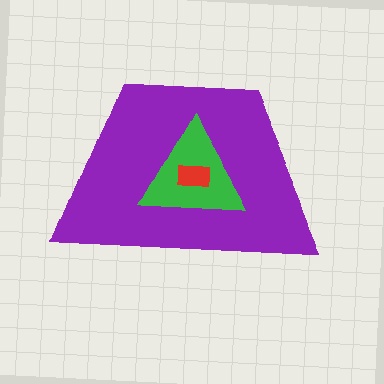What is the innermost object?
The red rectangle.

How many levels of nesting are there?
3.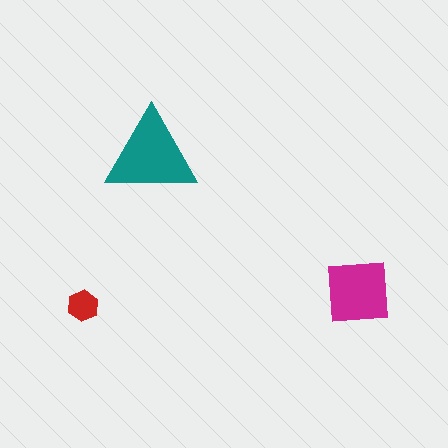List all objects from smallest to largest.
The red hexagon, the magenta square, the teal triangle.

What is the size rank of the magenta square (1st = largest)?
2nd.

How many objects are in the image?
There are 3 objects in the image.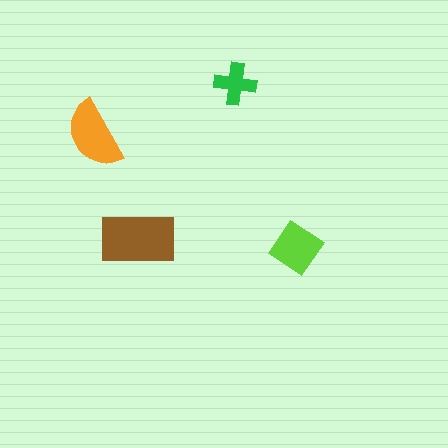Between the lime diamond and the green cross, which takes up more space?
The lime diamond.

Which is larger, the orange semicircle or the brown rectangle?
The brown rectangle.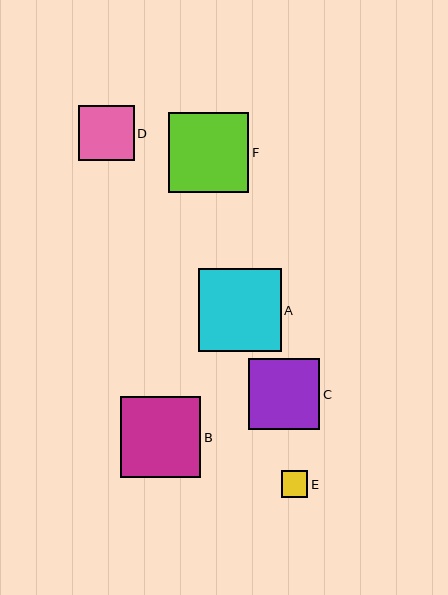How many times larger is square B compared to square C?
Square B is approximately 1.1 times the size of square C.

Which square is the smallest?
Square E is the smallest with a size of approximately 26 pixels.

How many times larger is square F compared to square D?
Square F is approximately 1.4 times the size of square D.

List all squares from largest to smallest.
From largest to smallest: A, B, F, C, D, E.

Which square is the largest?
Square A is the largest with a size of approximately 83 pixels.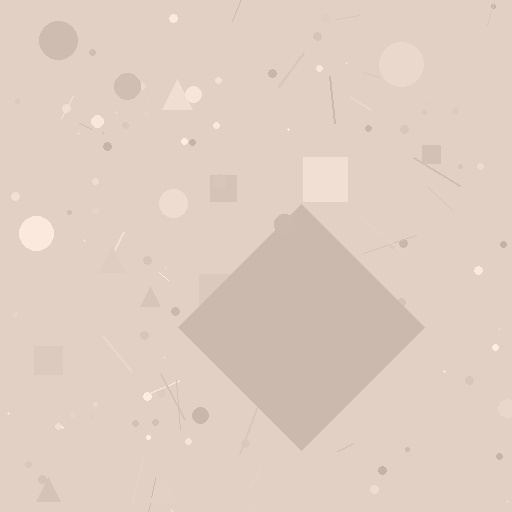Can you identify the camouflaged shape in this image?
The camouflaged shape is a diamond.